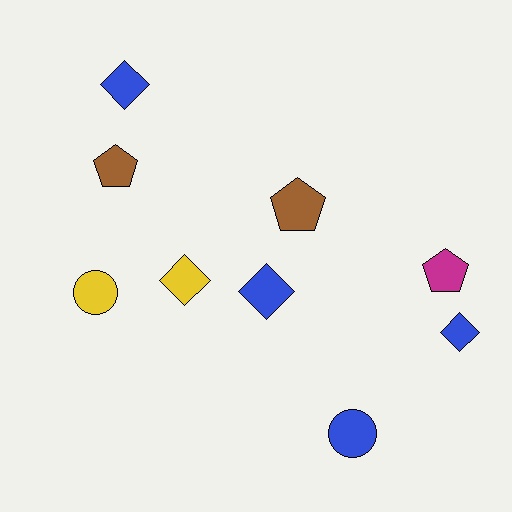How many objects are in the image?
There are 9 objects.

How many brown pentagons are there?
There are 2 brown pentagons.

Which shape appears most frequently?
Diamond, with 4 objects.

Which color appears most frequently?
Blue, with 4 objects.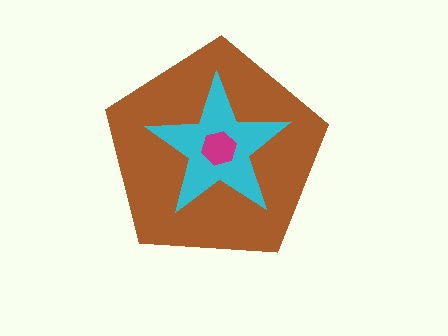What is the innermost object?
The magenta hexagon.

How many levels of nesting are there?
3.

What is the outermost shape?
The brown pentagon.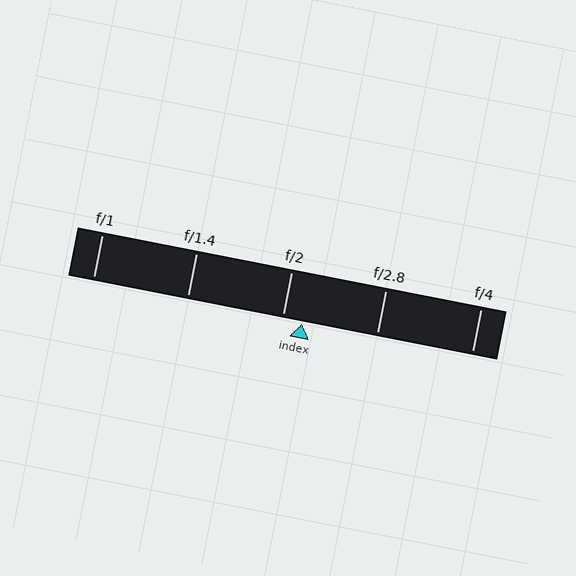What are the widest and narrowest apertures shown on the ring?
The widest aperture shown is f/1 and the narrowest is f/4.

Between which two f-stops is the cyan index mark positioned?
The index mark is between f/2 and f/2.8.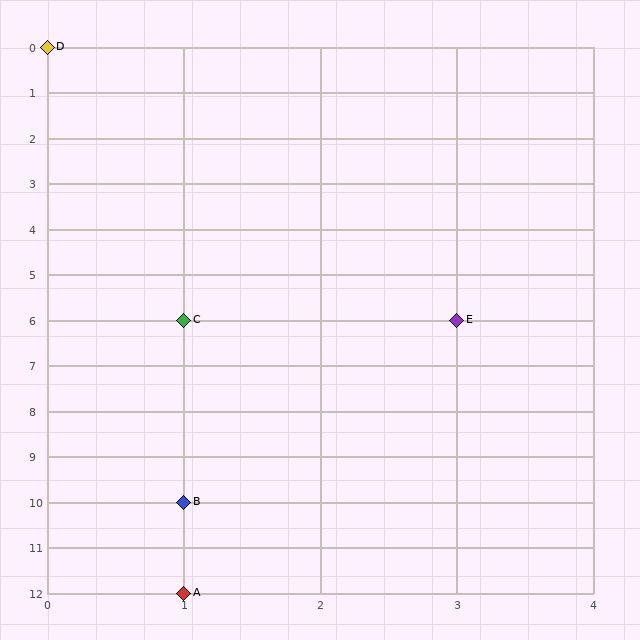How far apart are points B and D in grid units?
Points B and D are 1 column and 10 rows apart (about 10.0 grid units diagonally).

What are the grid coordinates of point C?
Point C is at grid coordinates (1, 6).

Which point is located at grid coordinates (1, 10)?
Point B is at (1, 10).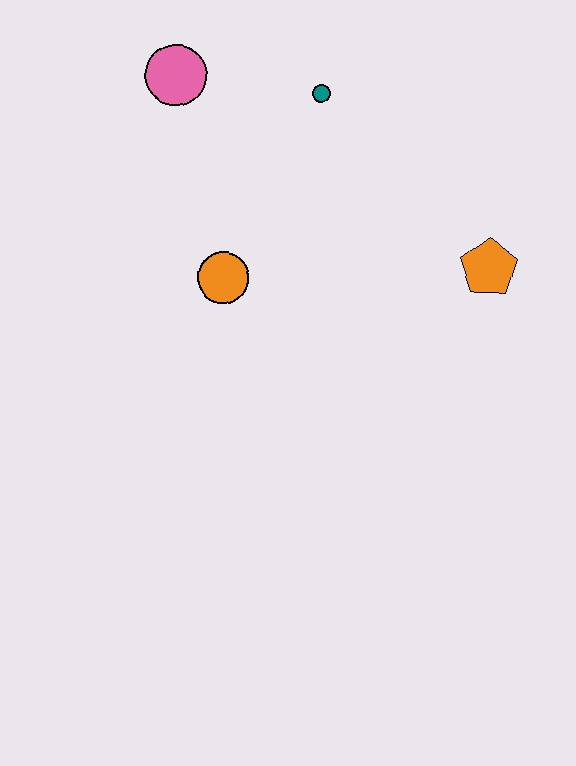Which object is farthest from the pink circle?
The orange pentagon is farthest from the pink circle.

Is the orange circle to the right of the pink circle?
Yes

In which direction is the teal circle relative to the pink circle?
The teal circle is to the right of the pink circle.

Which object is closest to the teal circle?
The pink circle is closest to the teal circle.